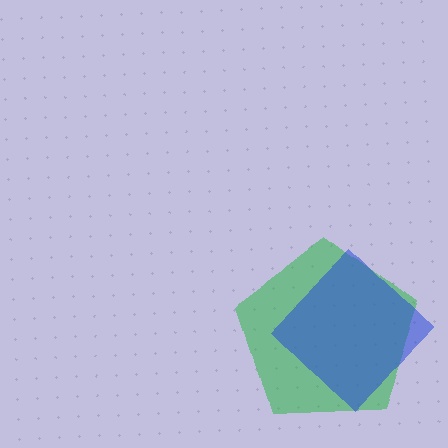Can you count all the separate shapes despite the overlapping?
Yes, there are 2 separate shapes.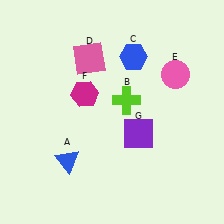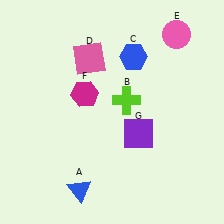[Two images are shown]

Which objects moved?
The objects that moved are: the blue triangle (A), the pink circle (E).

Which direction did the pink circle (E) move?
The pink circle (E) moved up.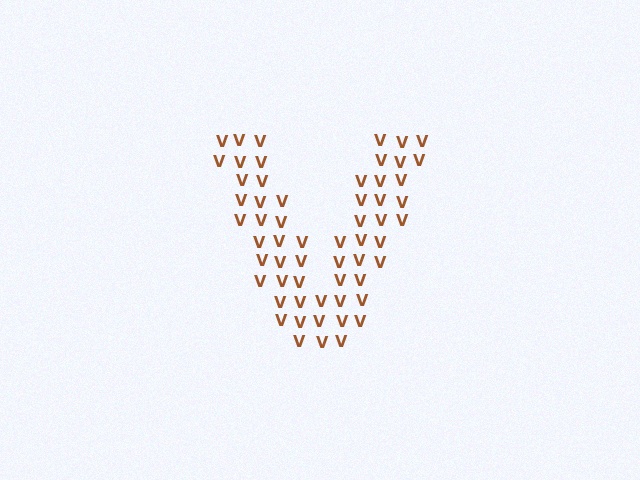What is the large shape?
The large shape is the letter V.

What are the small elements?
The small elements are letter V's.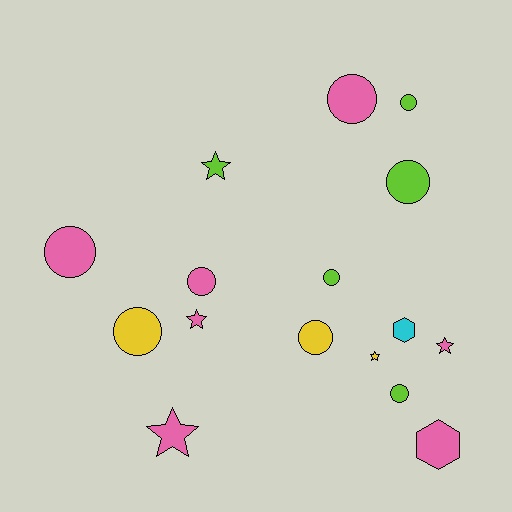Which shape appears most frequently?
Circle, with 9 objects.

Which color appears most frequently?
Pink, with 7 objects.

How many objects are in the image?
There are 16 objects.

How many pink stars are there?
There are 3 pink stars.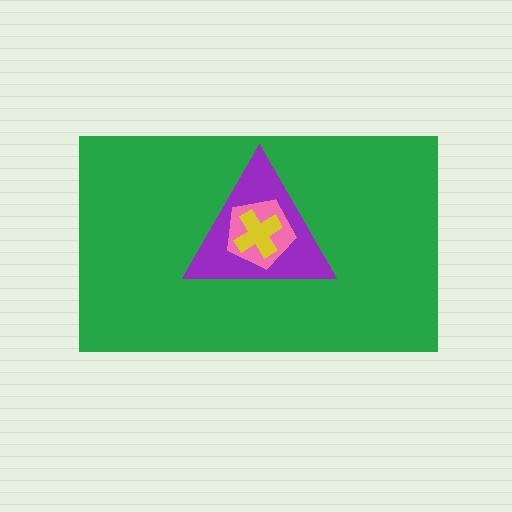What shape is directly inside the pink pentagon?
The yellow cross.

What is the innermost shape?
The yellow cross.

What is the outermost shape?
The green rectangle.